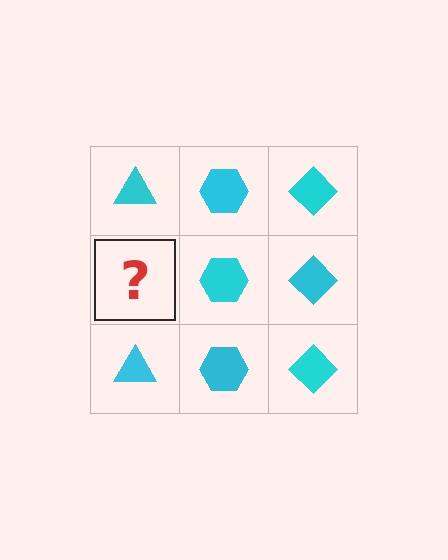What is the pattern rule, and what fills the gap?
The rule is that each column has a consistent shape. The gap should be filled with a cyan triangle.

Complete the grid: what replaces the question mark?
The question mark should be replaced with a cyan triangle.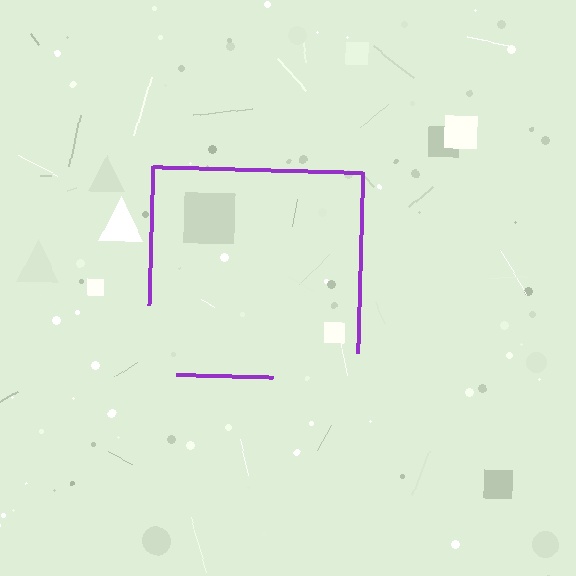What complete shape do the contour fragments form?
The contour fragments form a square.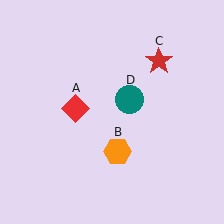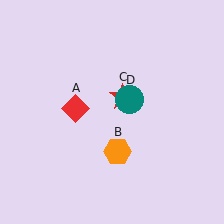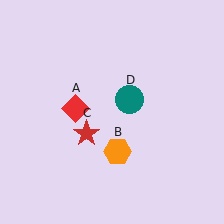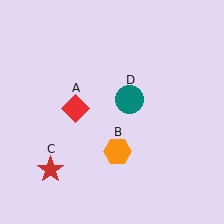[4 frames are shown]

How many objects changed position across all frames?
1 object changed position: red star (object C).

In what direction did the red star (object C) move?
The red star (object C) moved down and to the left.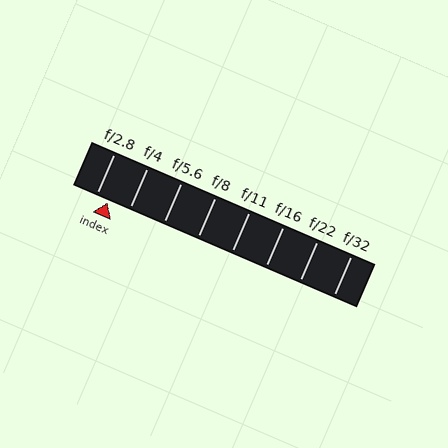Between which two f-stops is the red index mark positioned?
The index mark is between f/2.8 and f/4.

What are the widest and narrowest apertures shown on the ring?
The widest aperture shown is f/2.8 and the narrowest is f/32.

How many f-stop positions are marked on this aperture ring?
There are 8 f-stop positions marked.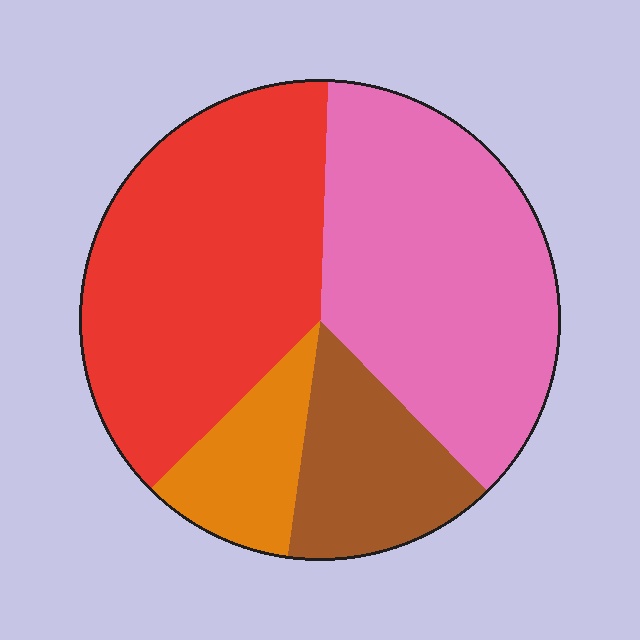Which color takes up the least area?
Orange, at roughly 10%.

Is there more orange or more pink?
Pink.